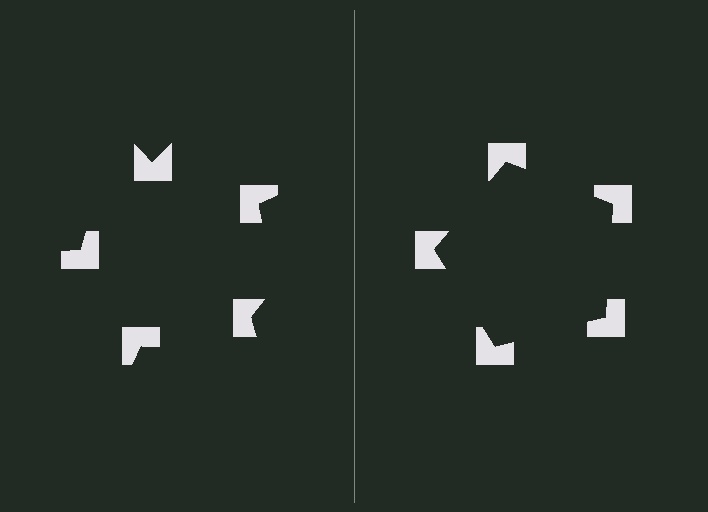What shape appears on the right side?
An illusory pentagon.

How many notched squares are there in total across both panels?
10 — 5 on each side.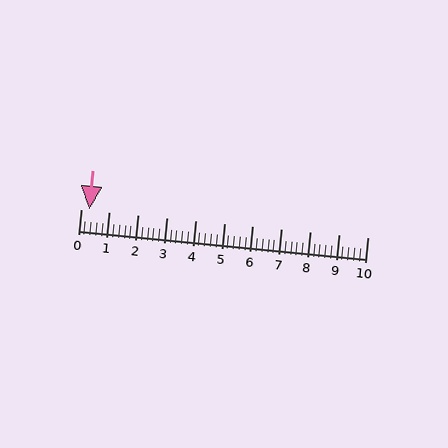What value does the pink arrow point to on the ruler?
The pink arrow points to approximately 0.3.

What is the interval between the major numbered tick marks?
The major tick marks are spaced 1 units apart.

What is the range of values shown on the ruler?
The ruler shows values from 0 to 10.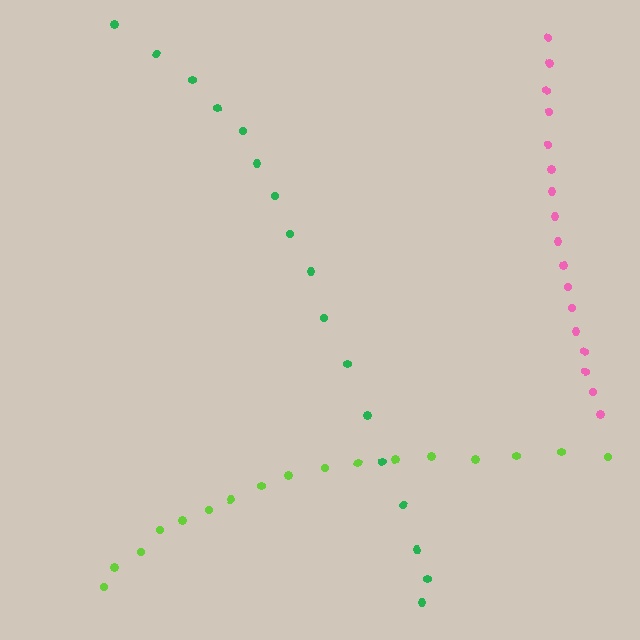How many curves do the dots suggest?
There are 3 distinct paths.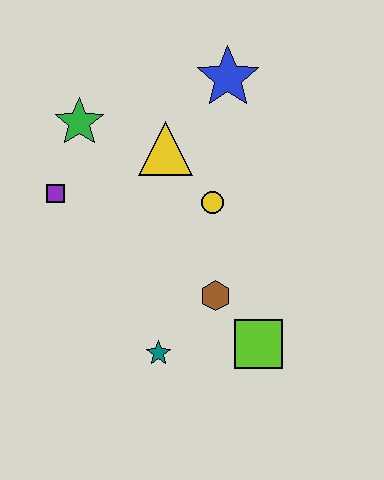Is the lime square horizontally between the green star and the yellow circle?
No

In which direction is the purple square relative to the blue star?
The purple square is to the left of the blue star.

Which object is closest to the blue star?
The yellow triangle is closest to the blue star.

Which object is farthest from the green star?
The lime square is farthest from the green star.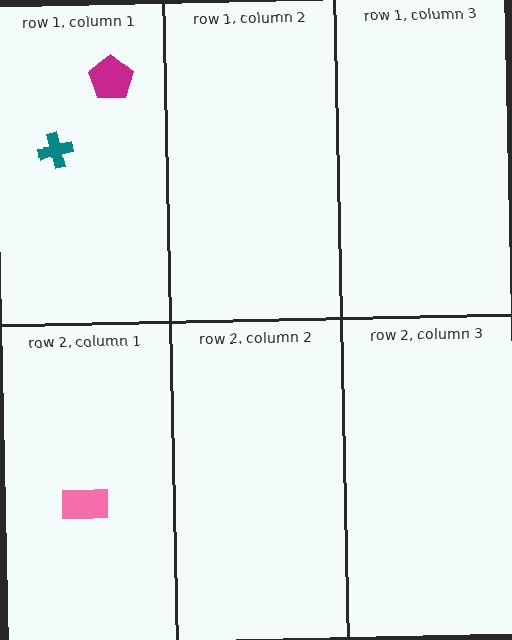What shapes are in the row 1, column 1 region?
The magenta pentagon, the teal cross.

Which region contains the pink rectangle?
The row 2, column 1 region.